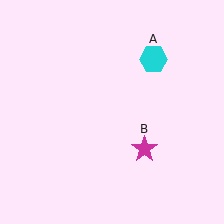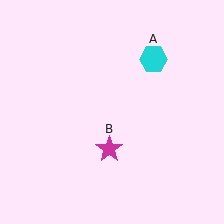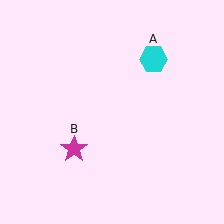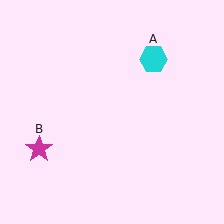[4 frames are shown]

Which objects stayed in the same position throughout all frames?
Cyan hexagon (object A) remained stationary.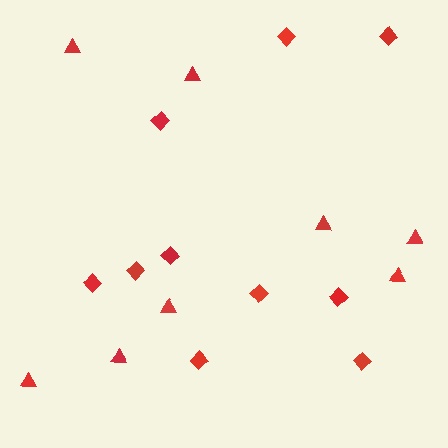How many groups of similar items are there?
There are 2 groups: one group of diamonds (10) and one group of triangles (8).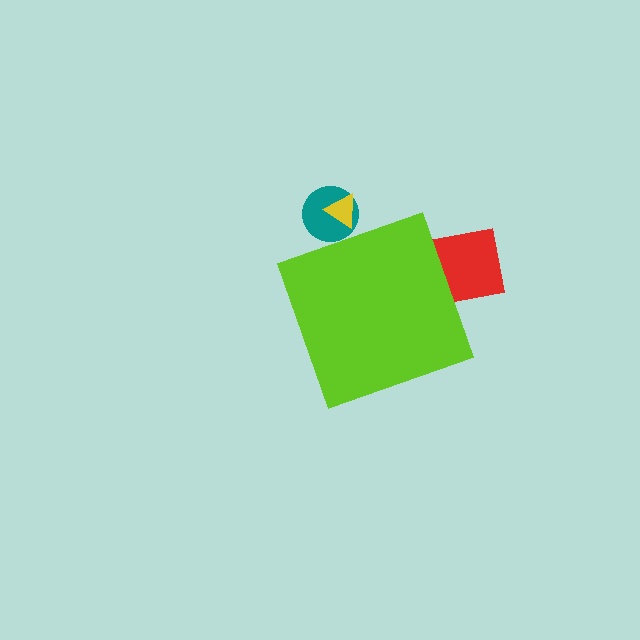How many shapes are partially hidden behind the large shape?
4 shapes are partially hidden.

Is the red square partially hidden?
Yes, the red square is partially hidden behind the lime diamond.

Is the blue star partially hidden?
Yes, the blue star is partially hidden behind the lime diamond.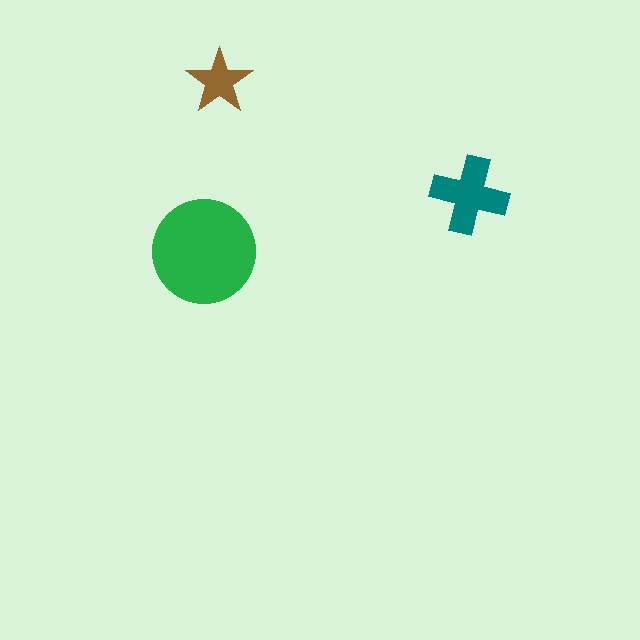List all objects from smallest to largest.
The brown star, the teal cross, the green circle.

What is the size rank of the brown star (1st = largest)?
3rd.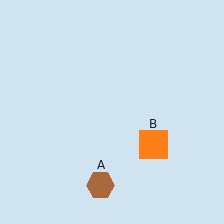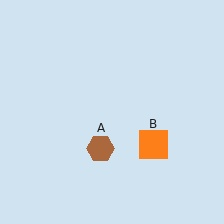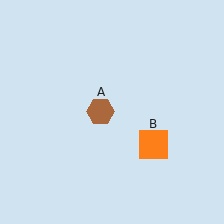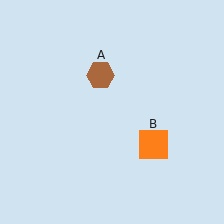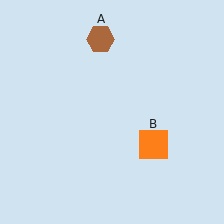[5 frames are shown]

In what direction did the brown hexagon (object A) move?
The brown hexagon (object A) moved up.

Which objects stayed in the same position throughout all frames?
Orange square (object B) remained stationary.